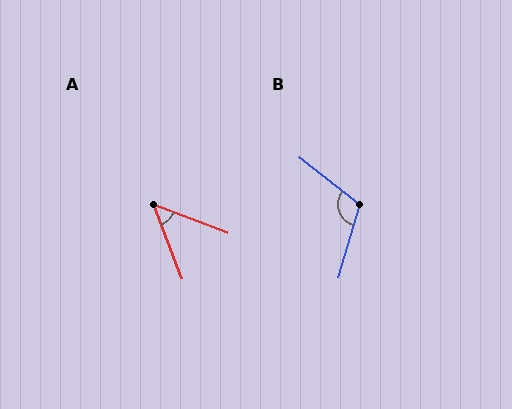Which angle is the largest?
B, at approximately 112 degrees.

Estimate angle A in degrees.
Approximately 48 degrees.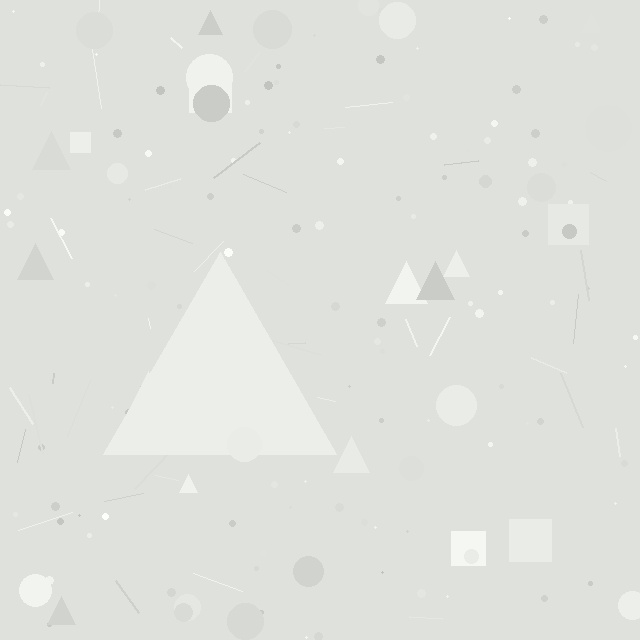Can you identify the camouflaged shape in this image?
The camouflaged shape is a triangle.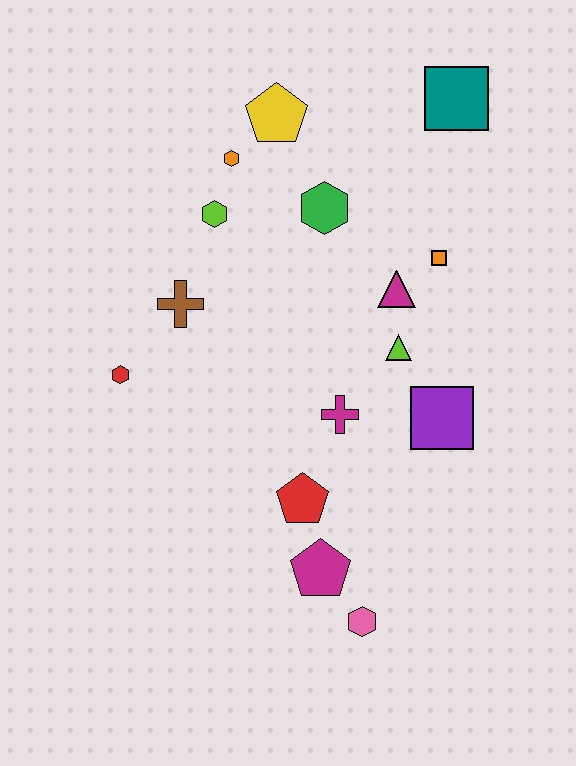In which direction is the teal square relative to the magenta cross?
The teal square is above the magenta cross.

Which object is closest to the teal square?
The orange square is closest to the teal square.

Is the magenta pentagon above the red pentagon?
No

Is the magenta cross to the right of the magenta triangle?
No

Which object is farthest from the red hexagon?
The teal square is farthest from the red hexagon.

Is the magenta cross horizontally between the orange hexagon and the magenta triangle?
Yes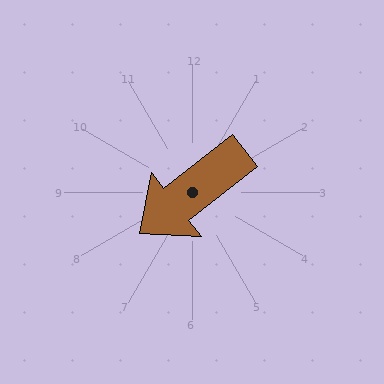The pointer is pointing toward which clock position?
Roughly 8 o'clock.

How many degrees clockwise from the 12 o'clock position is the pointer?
Approximately 232 degrees.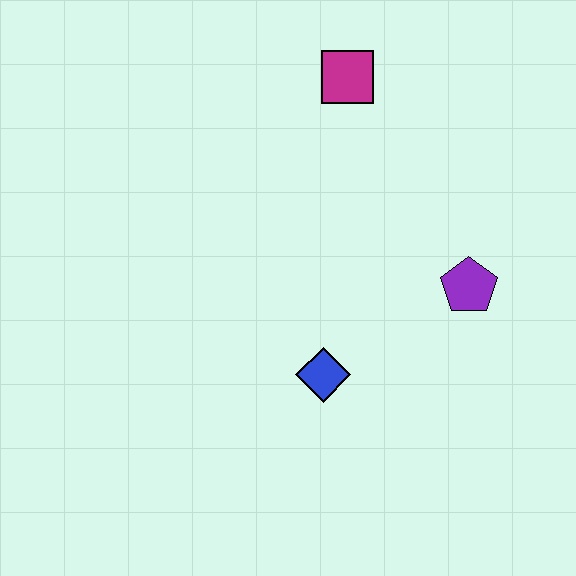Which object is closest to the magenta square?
The purple pentagon is closest to the magenta square.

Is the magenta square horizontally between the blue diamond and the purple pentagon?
Yes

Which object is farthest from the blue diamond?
The magenta square is farthest from the blue diamond.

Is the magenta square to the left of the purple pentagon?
Yes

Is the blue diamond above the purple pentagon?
No